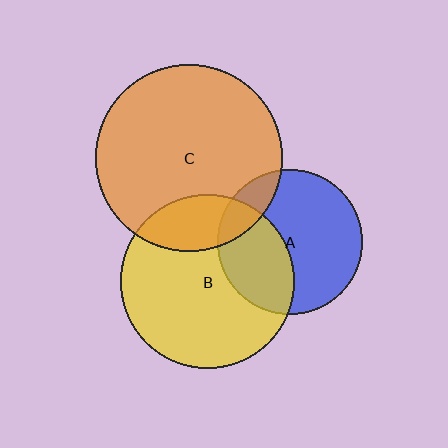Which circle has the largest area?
Circle C (orange).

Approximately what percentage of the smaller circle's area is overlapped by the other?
Approximately 35%.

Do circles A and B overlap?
Yes.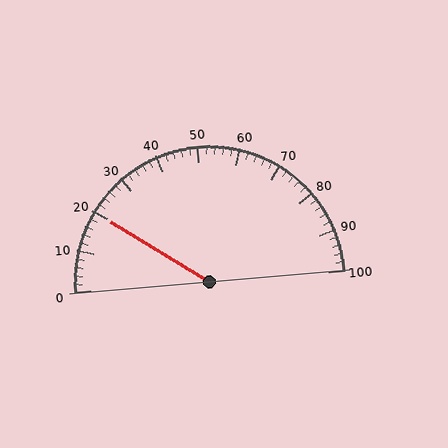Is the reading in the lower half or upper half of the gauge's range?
The reading is in the lower half of the range (0 to 100).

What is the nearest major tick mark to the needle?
The nearest major tick mark is 20.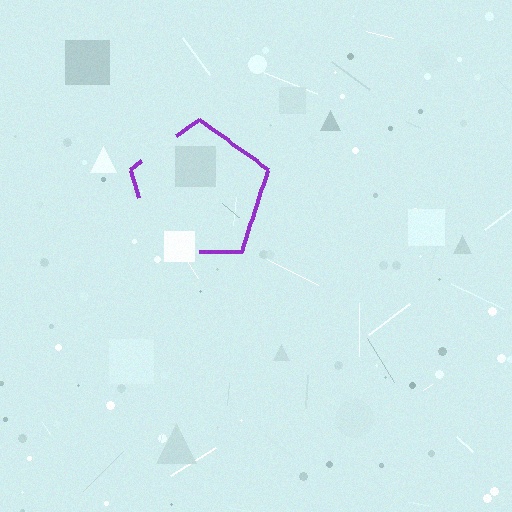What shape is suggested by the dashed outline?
The dashed outline suggests a pentagon.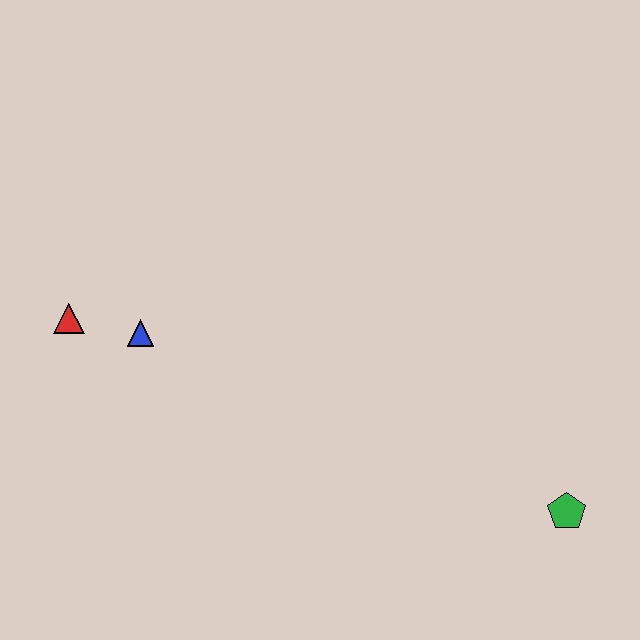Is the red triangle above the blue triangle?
Yes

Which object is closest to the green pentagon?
The blue triangle is closest to the green pentagon.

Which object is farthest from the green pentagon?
The red triangle is farthest from the green pentagon.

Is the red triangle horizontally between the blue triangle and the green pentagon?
No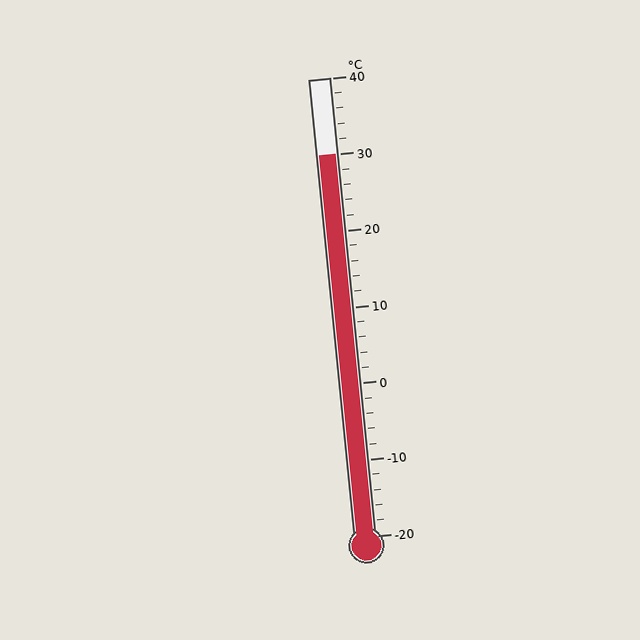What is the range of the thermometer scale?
The thermometer scale ranges from -20°C to 40°C.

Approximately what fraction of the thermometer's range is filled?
The thermometer is filled to approximately 85% of its range.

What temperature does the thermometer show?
The thermometer shows approximately 30°C.